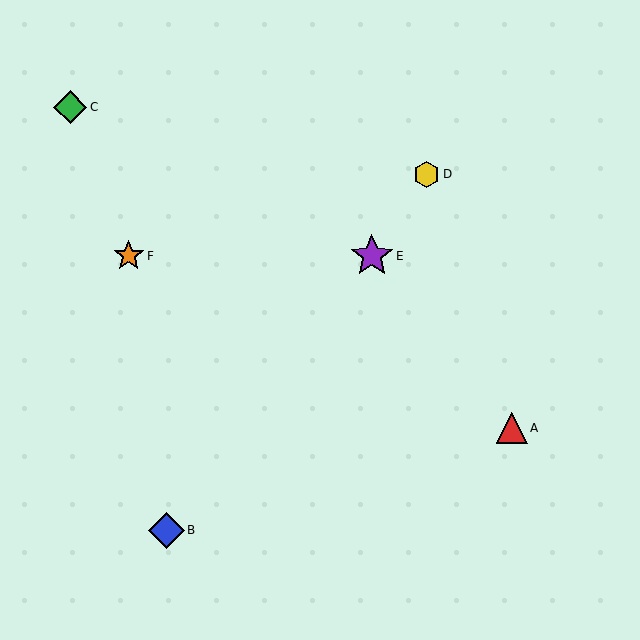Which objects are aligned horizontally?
Objects E, F are aligned horizontally.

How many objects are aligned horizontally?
2 objects (E, F) are aligned horizontally.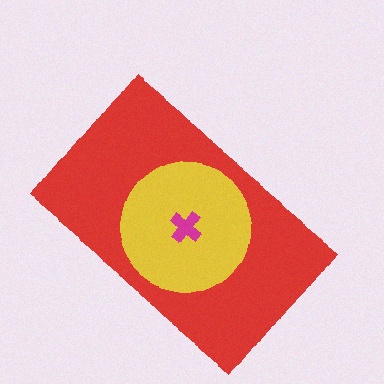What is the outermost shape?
The red rectangle.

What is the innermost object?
The magenta cross.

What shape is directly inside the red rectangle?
The yellow circle.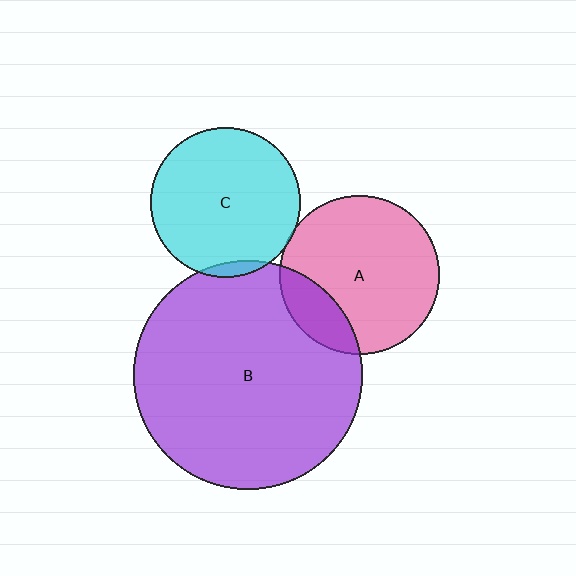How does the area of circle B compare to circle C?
Approximately 2.3 times.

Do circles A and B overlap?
Yes.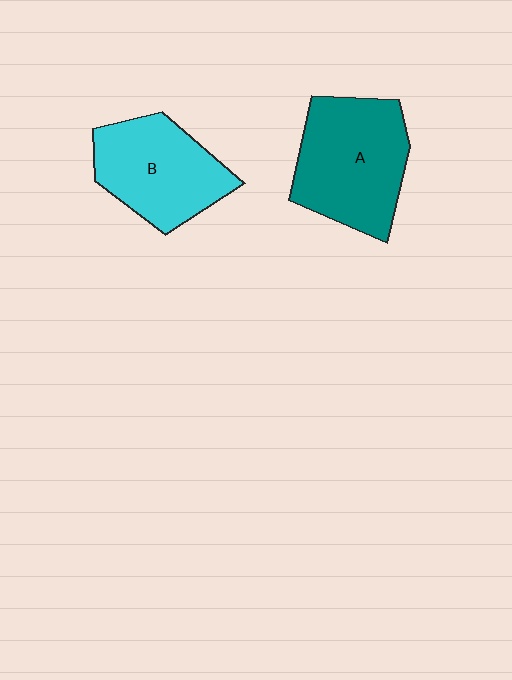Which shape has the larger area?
Shape A (teal).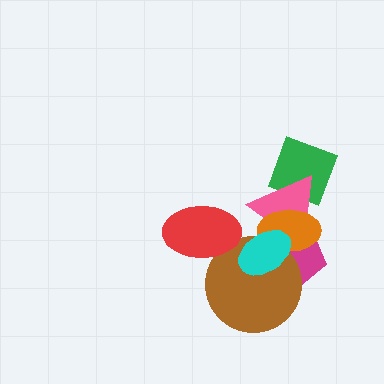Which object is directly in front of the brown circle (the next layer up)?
The orange ellipse is directly in front of the brown circle.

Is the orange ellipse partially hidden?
Yes, it is partially covered by another shape.